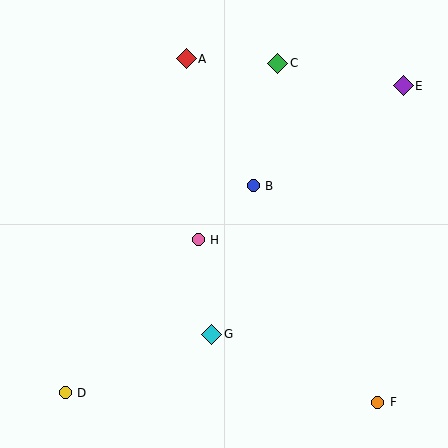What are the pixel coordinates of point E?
Point E is at (403, 86).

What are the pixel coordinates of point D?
Point D is at (65, 393).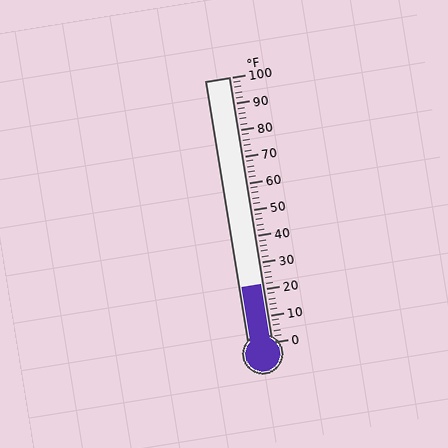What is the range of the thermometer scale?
The thermometer scale ranges from 0°F to 100°F.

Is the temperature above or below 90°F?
The temperature is below 90°F.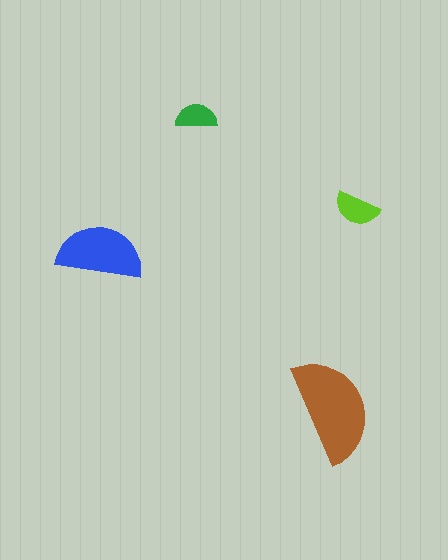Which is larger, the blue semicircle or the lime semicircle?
The blue one.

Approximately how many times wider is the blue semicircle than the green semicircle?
About 2 times wider.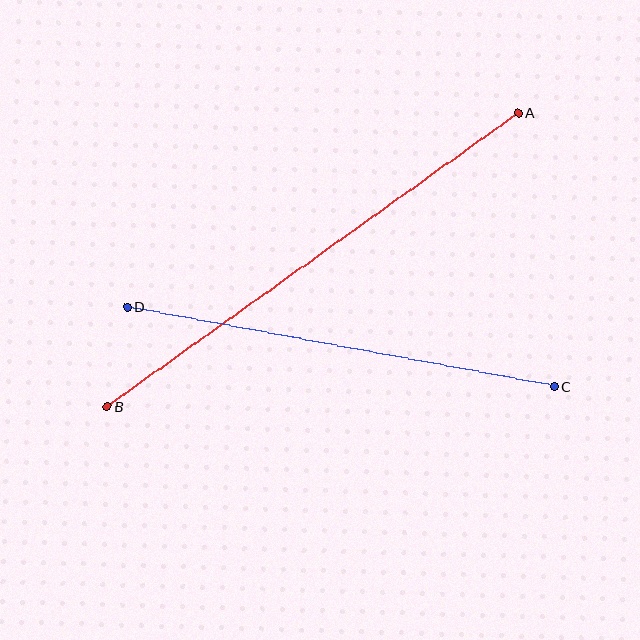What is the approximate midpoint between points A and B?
The midpoint is at approximately (313, 260) pixels.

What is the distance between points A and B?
The distance is approximately 505 pixels.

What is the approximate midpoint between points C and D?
The midpoint is at approximately (341, 347) pixels.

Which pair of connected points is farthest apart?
Points A and B are farthest apart.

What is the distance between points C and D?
The distance is approximately 435 pixels.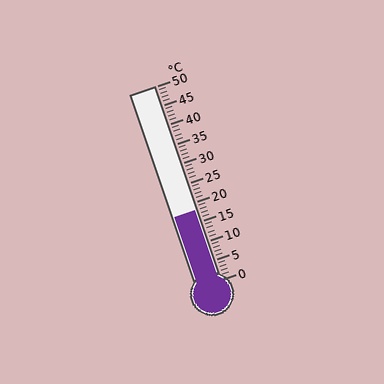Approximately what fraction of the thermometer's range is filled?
The thermometer is filled to approximately 35% of its range.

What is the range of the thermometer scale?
The thermometer scale ranges from 0°C to 50°C.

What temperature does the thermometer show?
The thermometer shows approximately 18°C.